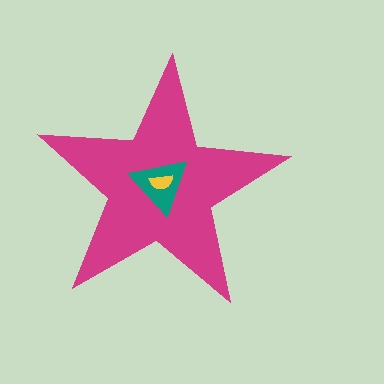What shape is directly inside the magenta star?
The teal triangle.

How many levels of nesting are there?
3.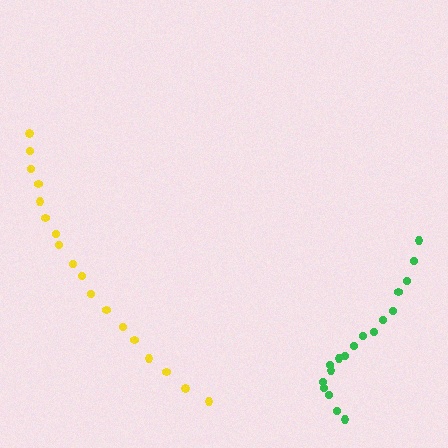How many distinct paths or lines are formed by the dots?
There are 2 distinct paths.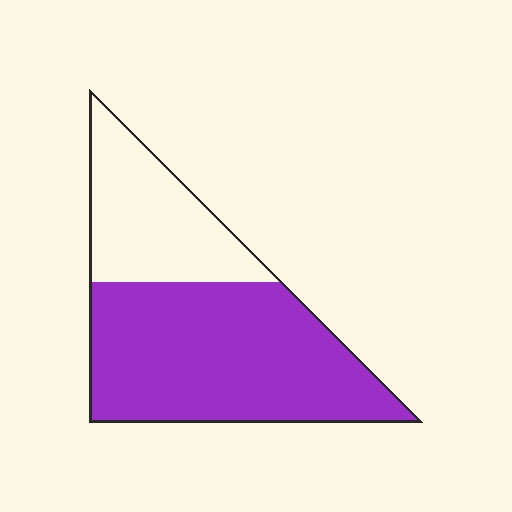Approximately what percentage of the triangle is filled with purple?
Approximately 65%.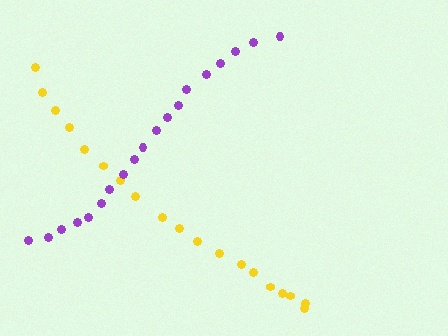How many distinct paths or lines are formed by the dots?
There are 2 distinct paths.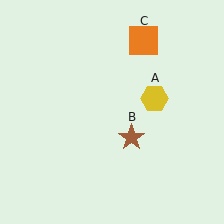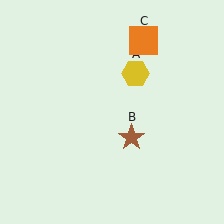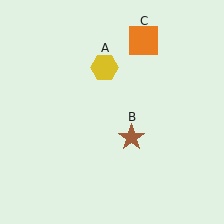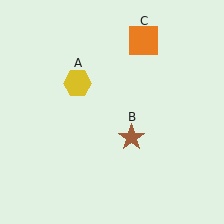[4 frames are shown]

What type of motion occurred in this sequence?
The yellow hexagon (object A) rotated counterclockwise around the center of the scene.